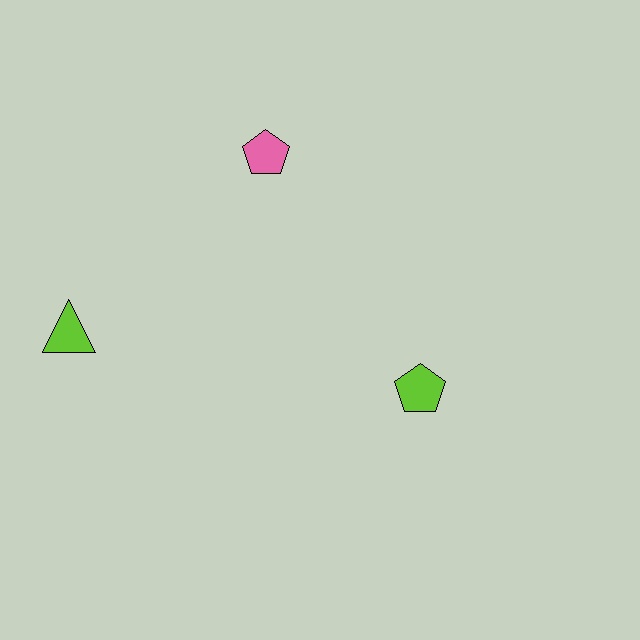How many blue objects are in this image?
There are no blue objects.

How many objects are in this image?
There are 3 objects.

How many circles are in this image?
There are no circles.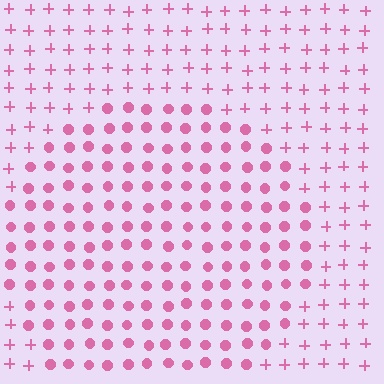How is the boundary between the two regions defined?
The boundary is defined by a change in element shape: circles inside vs. plus signs outside. All elements share the same color and spacing.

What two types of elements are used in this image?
The image uses circles inside the circle region and plus signs outside it.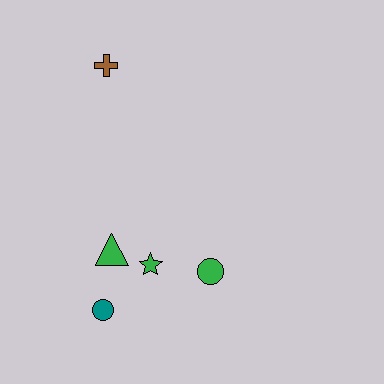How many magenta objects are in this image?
There are no magenta objects.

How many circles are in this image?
There are 2 circles.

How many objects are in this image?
There are 5 objects.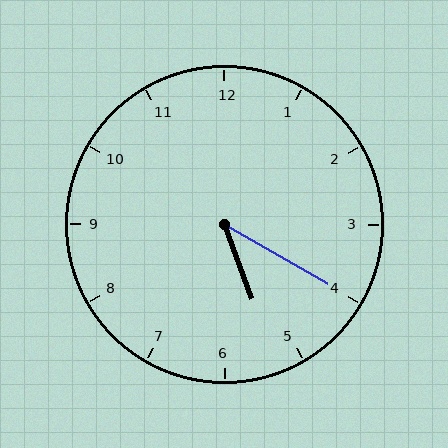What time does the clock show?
5:20.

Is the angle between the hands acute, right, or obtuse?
It is acute.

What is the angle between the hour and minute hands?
Approximately 40 degrees.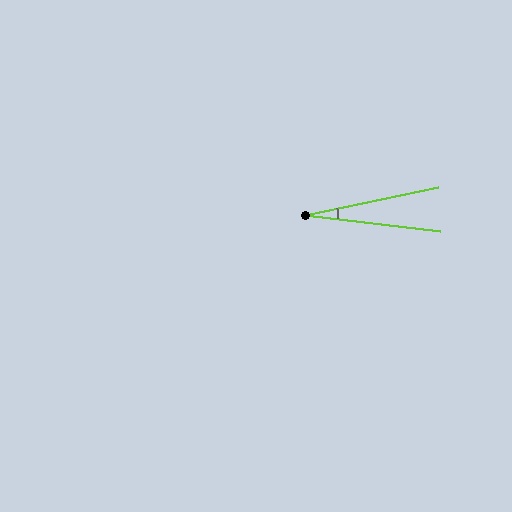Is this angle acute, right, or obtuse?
It is acute.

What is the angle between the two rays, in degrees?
Approximately 19 degrees.